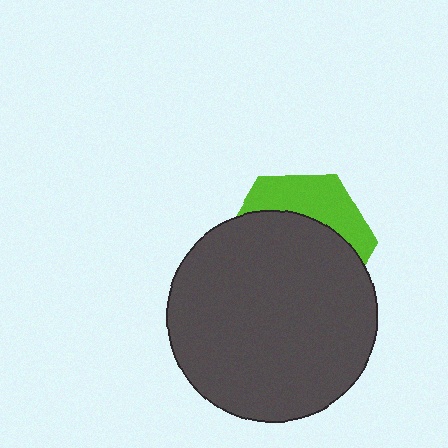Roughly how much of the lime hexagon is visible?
A small part of it is visible (roughly 32%).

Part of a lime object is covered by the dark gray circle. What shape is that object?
It is a hexagon.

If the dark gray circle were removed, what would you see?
You would see the complete lime hexagon.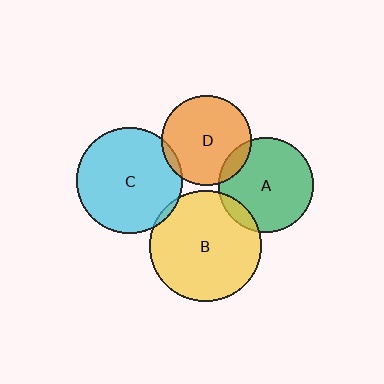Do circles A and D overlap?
Yes.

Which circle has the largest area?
Circle B (yellow).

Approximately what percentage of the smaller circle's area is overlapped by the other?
Approximately 10%.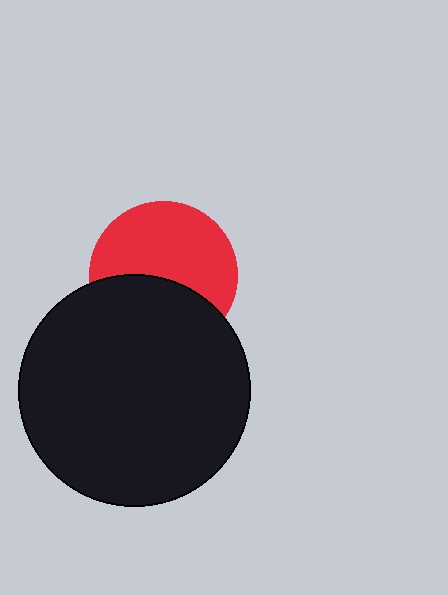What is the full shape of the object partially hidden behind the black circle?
The partially hidden object is a red circle.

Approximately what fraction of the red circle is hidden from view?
Roughly 41% of the red circle is hidden behind the black circle.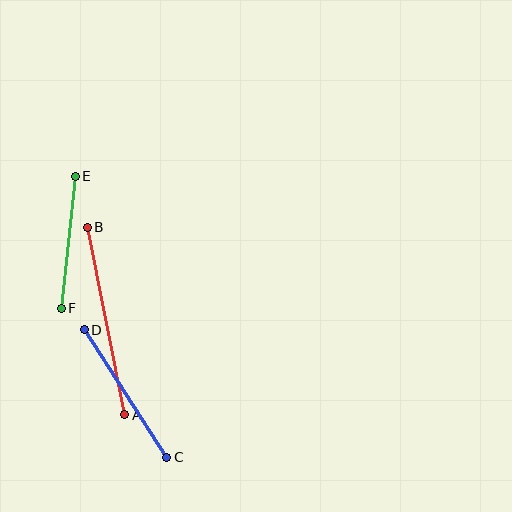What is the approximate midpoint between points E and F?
The midpoint is at approximately (68, 242) pixels.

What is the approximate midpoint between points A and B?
The midpoint is at approximately (106, 321) pixels.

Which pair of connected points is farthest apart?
Points A and B are farthest apart.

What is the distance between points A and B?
The distance is approximately 191 pixels.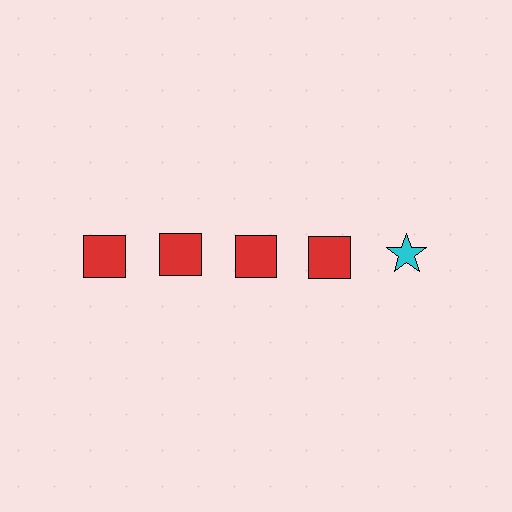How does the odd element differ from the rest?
It differs in both color (cyan instead of red) and shape (star instead of square).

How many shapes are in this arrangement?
There are 5 shapes arranged in a grid pattern.